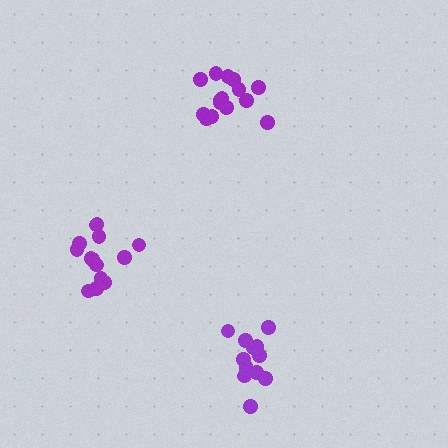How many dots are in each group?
Group 1: 15 dots, Group 2: 14 dots, Group 3: 13 dots (42 total).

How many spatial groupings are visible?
There are 3 spatial groupings.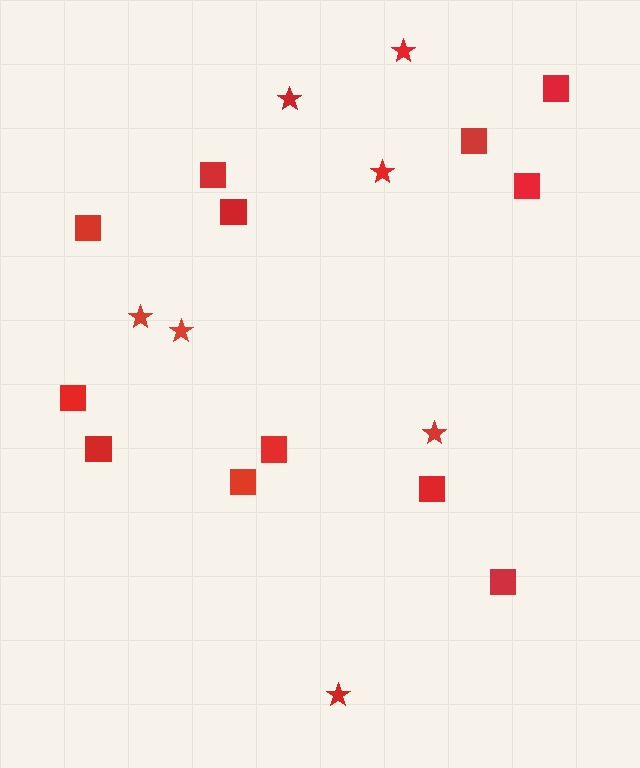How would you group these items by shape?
There are 2 groups: one group of stars (7) and one group of squares (12).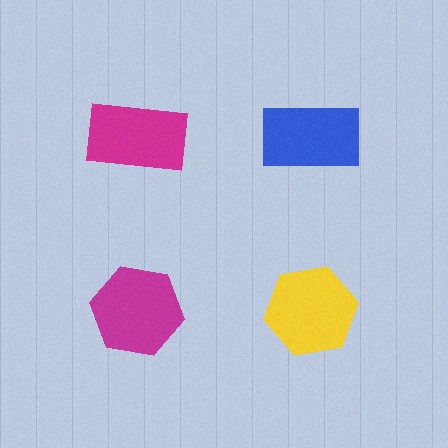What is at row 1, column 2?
A blue rectangle.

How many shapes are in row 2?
2 shapes.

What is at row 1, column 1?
A magenta rectangle.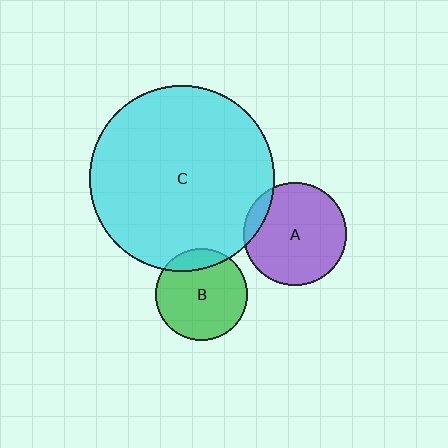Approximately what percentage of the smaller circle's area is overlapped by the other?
Approximately 15%.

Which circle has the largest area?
Circle C (cyan).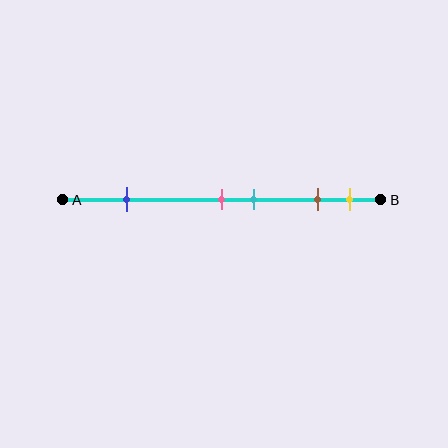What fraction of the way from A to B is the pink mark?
The pink mark is approximately 50% (0.5) of the way from A to B.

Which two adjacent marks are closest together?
The pink and cyan marks are the closest adjacent pair.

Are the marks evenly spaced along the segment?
No, the marks are not evenly spaced.